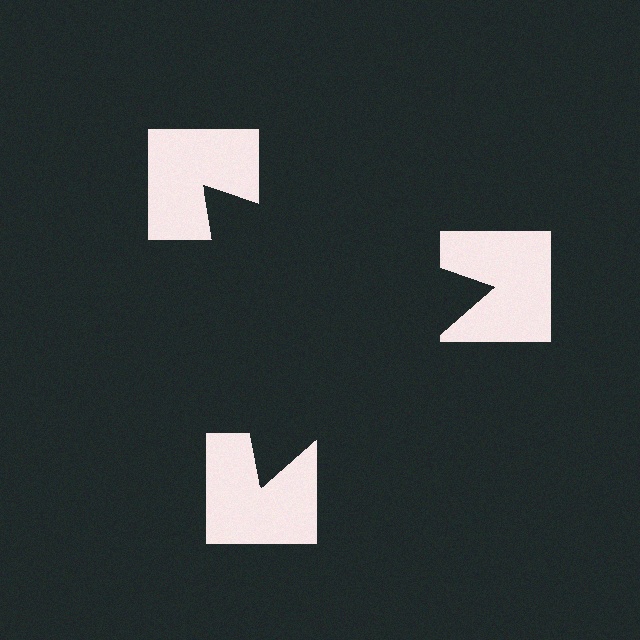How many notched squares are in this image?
There are 3 — one at each vertex of the illusory triangle.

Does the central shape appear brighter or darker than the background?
It typically appears slightly darker than the background, even though no actual brightness change is drawn.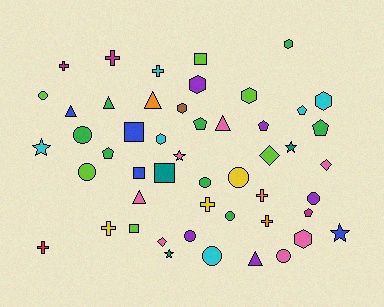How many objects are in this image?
There are 50 objects.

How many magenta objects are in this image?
There are 3 magenta objects.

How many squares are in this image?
There are 5 squares.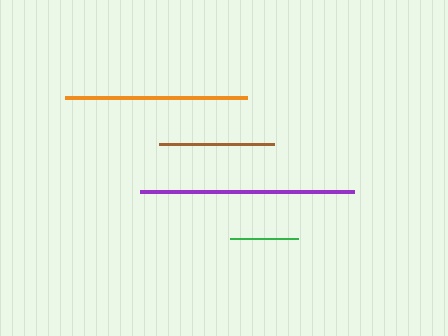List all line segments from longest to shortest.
From longest to shortest: purple, orange, brown, green.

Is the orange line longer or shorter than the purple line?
The purple line is longer than the orange line.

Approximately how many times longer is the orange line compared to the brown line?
The orange line is approximately 1.6 times the length of the brown line.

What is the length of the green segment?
The green segment is approximately 69 pixels long.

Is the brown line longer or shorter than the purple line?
The purple line is longer than the brown line.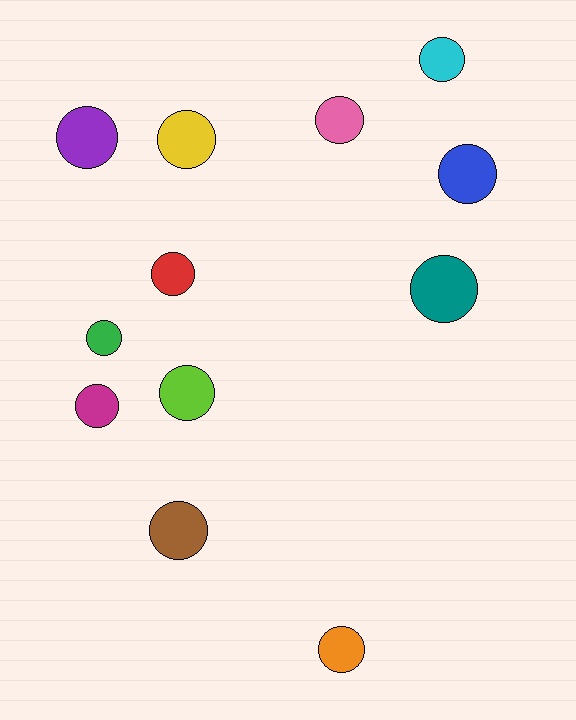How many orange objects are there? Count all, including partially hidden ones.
There is 1 orange object.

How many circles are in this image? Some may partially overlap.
There are 12 circles.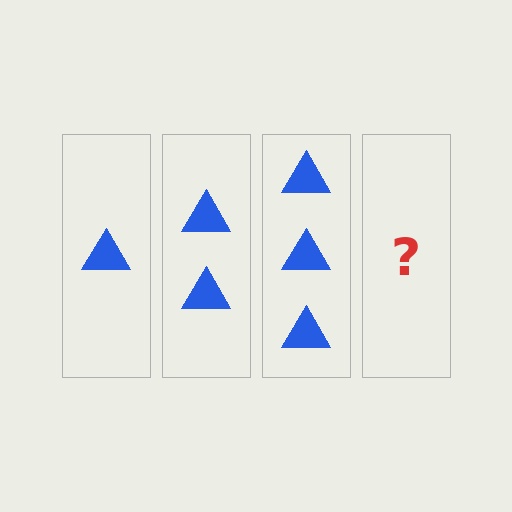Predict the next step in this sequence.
The next step is 4 triangles.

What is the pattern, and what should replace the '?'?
The pattern is that each step adds one more triangle. The '?' should be 4 triangles.